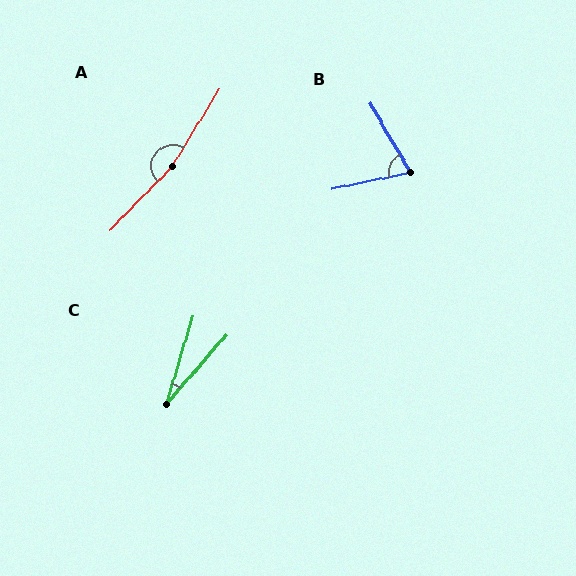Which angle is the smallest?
C, at approximately 24 degrees.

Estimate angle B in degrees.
Approximately 72 degrees.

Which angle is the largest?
A, at approximately 167 degrees.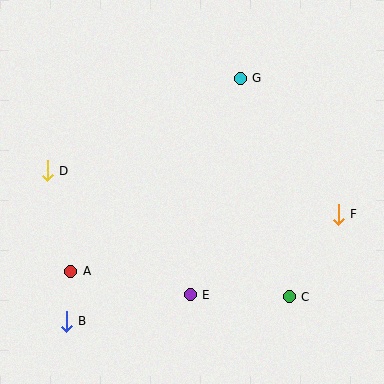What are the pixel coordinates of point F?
Point F is at (338, 214).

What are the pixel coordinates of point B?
Point B is at (66, 321).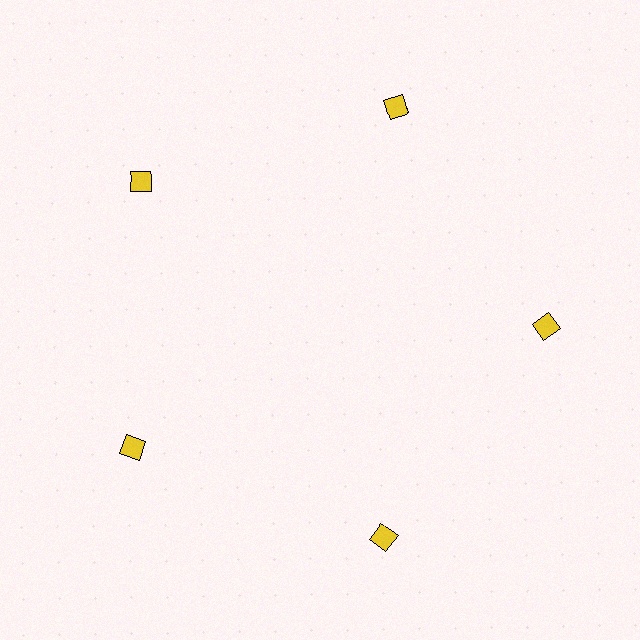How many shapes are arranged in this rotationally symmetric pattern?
There are 5 shapes, arranged in 5 groups of 1.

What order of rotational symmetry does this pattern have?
This pattern has 5-fold rotational symmetry.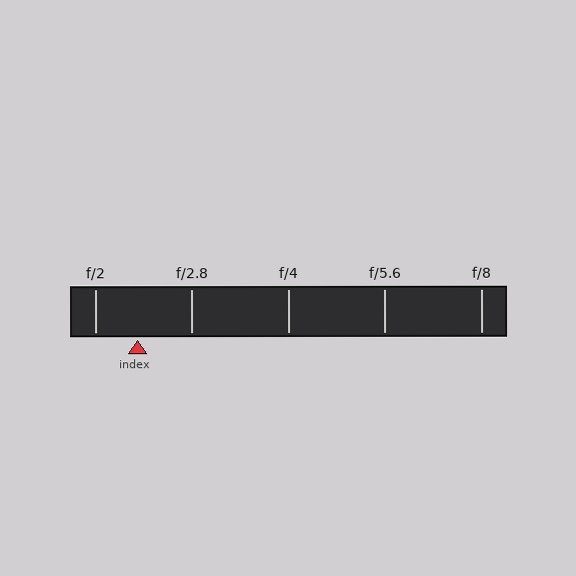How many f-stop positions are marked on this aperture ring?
There are 5 f-stop positions marked.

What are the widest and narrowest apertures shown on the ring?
The widest aperture shown is f/2 and the narrowest is f/8.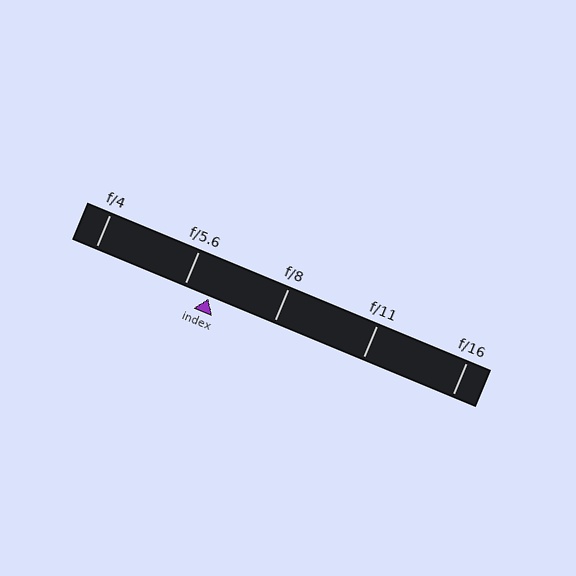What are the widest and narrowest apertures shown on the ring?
The widest aperture shown is f/4 and the narrowest is f/16.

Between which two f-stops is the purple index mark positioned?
The index mark is between f/5.6 and f/8.